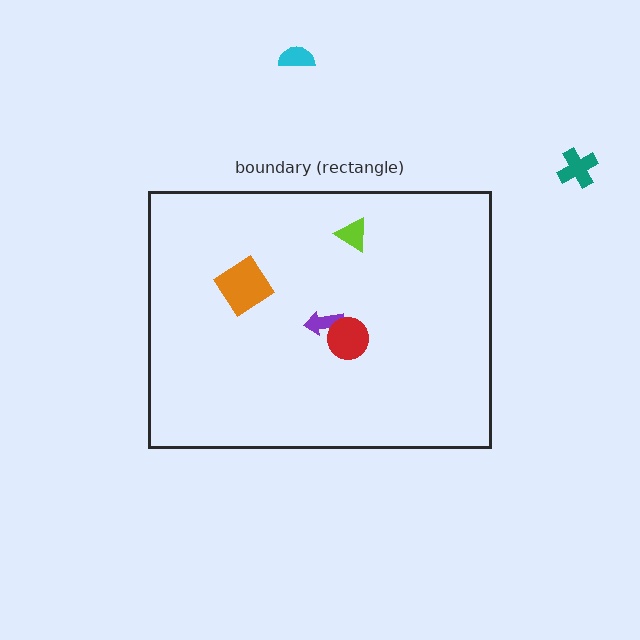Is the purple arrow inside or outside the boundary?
Inside.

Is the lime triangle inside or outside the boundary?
Inside.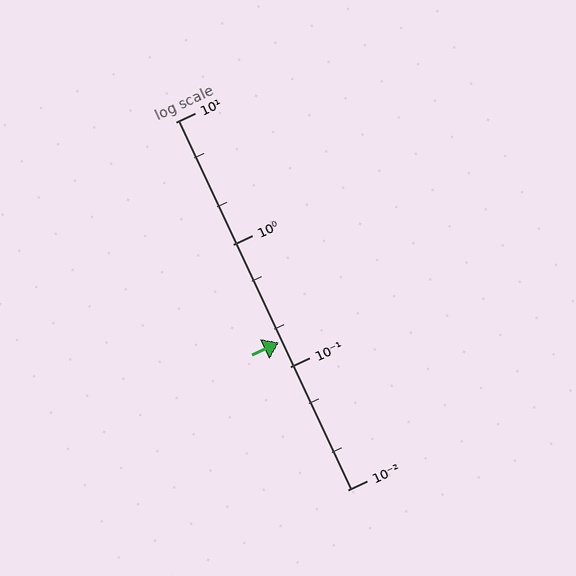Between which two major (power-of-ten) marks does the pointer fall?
The pointer is between 0.1 and 1.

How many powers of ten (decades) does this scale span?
The scale spans 3 decades, from 0.01 to 10.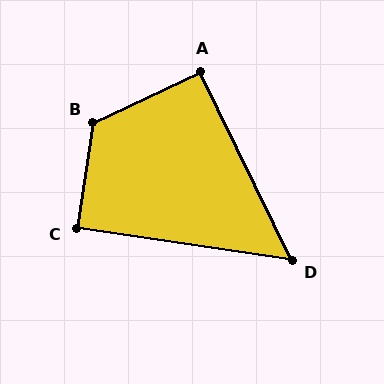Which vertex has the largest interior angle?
B, at approximately 124 degrees.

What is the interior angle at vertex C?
Approximately 90 degrees (approximately right).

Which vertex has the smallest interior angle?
D, at approximately 56 degrees.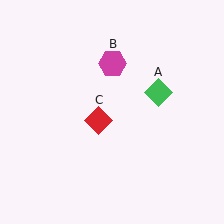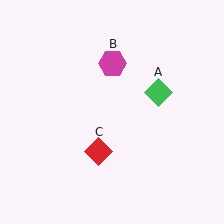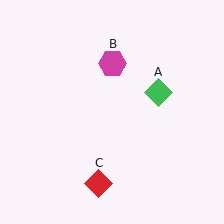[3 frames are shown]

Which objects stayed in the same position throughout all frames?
Green diamond (object A) and magenta hexagon (object B) remained stationary.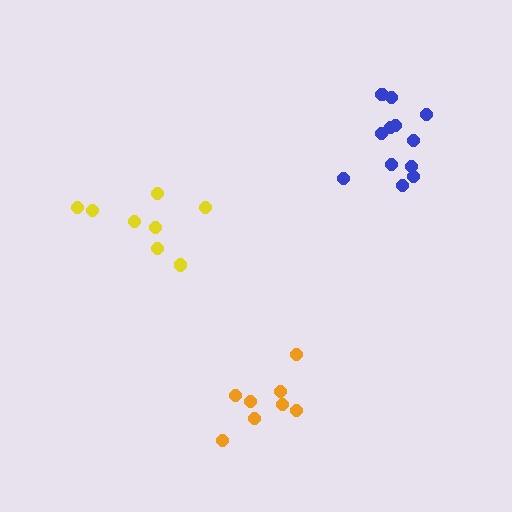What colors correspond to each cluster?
The clusters are colored: orange, yellow, blue.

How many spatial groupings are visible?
There are 3 spatial groupings.